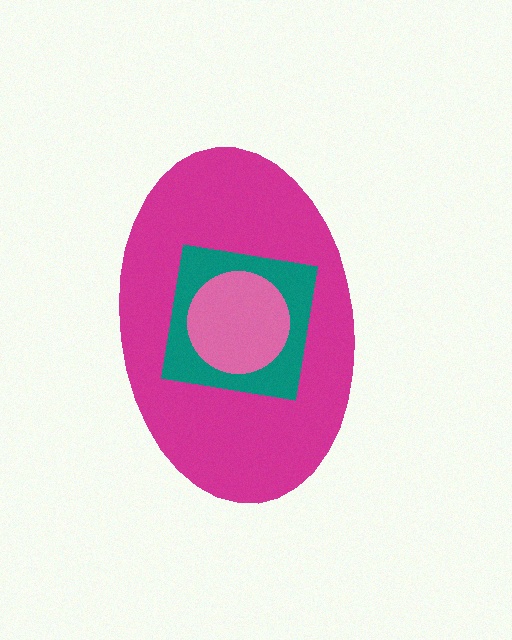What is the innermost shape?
The pink circle.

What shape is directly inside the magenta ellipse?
The teal square.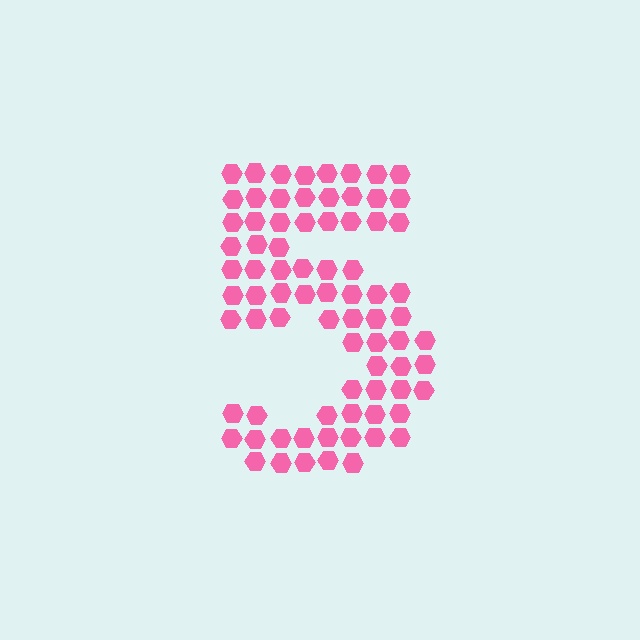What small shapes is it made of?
It is made of small hexagons.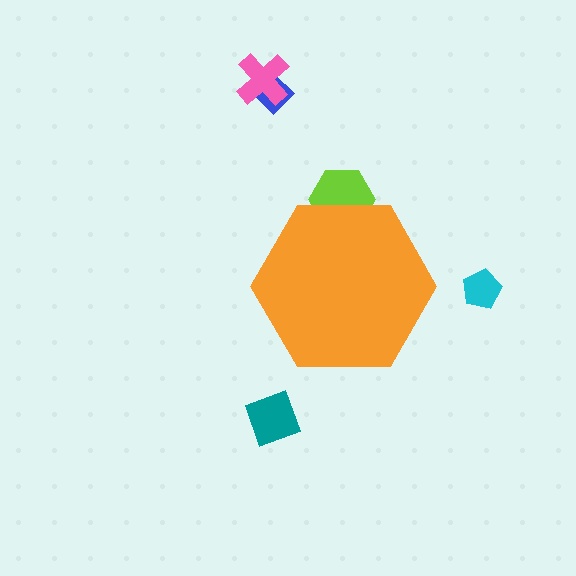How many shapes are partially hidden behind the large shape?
1 shape is partially hidden.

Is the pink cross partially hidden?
No, the pink cross is fully visible.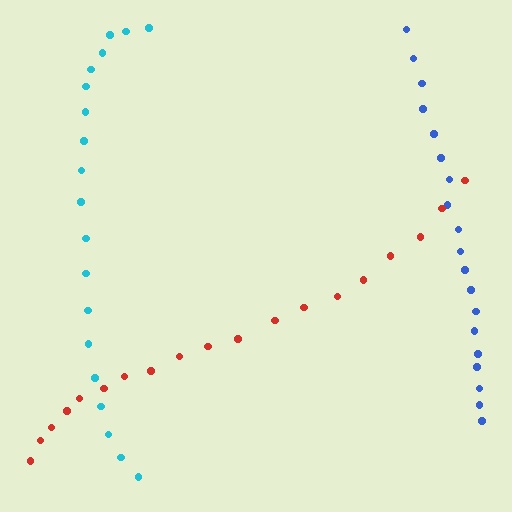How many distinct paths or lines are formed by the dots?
There are 3 distinct paths.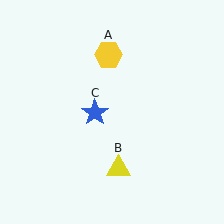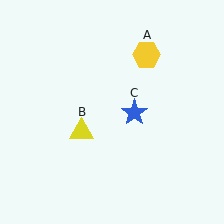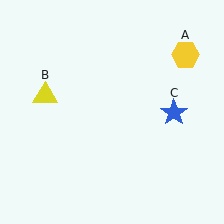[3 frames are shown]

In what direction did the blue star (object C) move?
The blue star (object C) moved right.